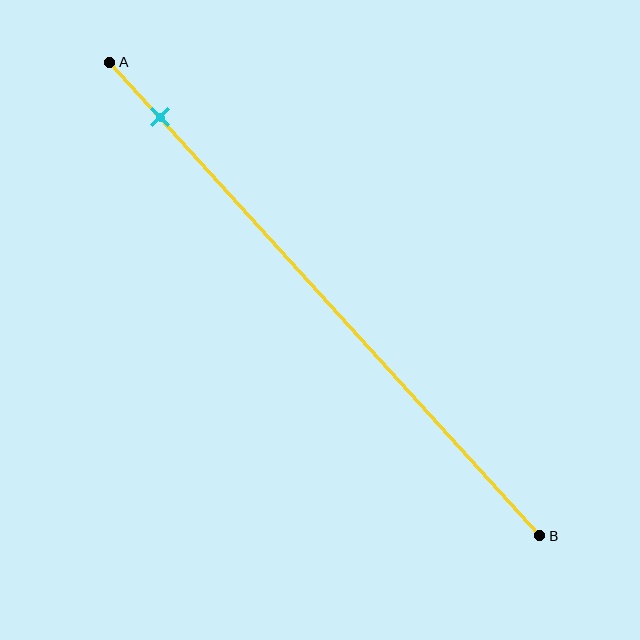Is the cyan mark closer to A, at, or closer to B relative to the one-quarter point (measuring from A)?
The cyan mark is closer to point A than the one-quarter point of segment AB.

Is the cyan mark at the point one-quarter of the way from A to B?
No, the mark is at about 10% from A, not at the 25% one-quarter point.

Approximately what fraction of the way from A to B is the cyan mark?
The cyan mark is approximately 10% of the way from A to B.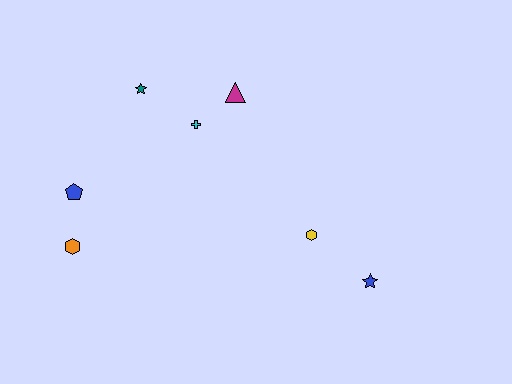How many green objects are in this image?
There are no green objects.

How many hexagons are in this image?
There are 2 hexagons.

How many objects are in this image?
There are 7 objects.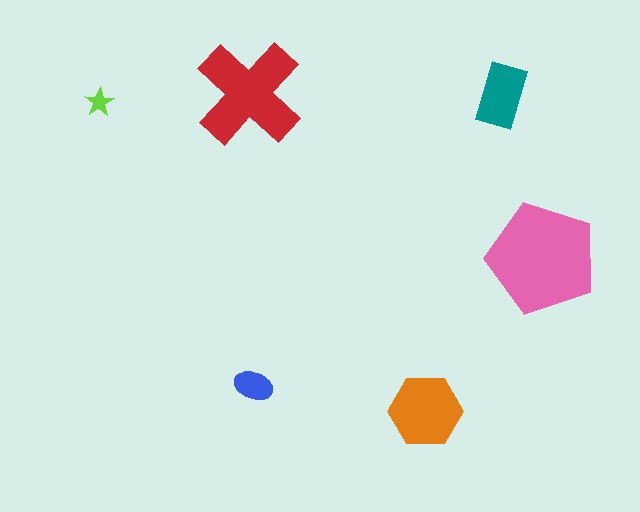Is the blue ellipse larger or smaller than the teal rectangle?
Smaller.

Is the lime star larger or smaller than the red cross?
Smaller.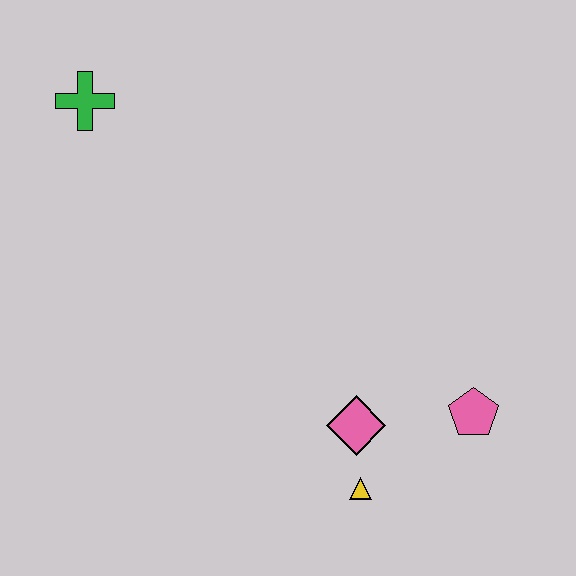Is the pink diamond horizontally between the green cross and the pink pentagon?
Yes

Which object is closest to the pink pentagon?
The pink diamond is closest to the pink pentagon.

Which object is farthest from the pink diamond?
The green cross is farthest from the pink diamond.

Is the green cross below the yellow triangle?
No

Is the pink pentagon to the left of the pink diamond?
No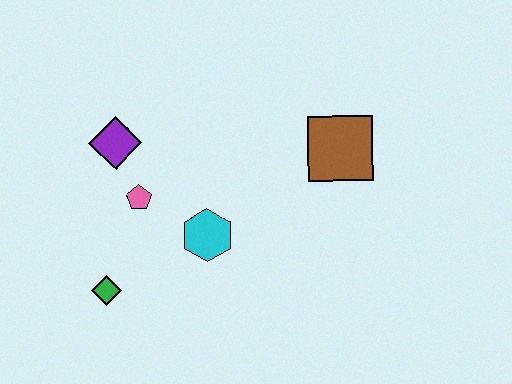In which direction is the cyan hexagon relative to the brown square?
The cyan hexagon is to the left of the brown square.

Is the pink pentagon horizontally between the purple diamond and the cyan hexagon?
Yes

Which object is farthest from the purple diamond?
The brown square is farthest from the purple diamond.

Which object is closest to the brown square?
The cyan hexagon is closest to the brown square.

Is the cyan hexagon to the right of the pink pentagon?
Yes